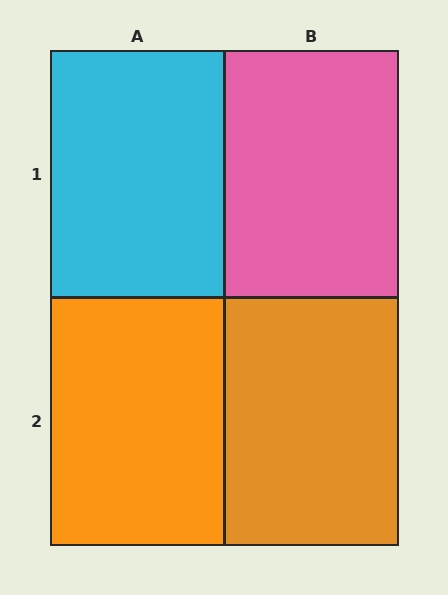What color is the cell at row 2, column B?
Orange.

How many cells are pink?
1 cell is pink.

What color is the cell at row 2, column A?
Orange.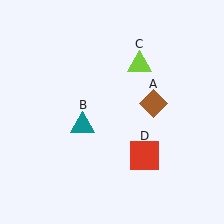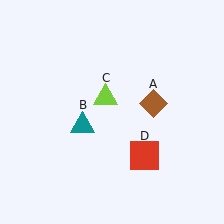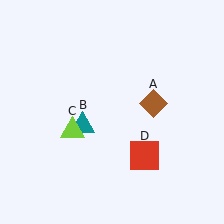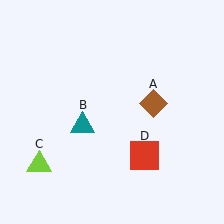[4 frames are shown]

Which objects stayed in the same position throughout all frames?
Brown diamond (object A) and teal triangle (object B) and red square (object D) remained stationary.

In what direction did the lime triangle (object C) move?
The lime triangle (object C) moved down and to the left.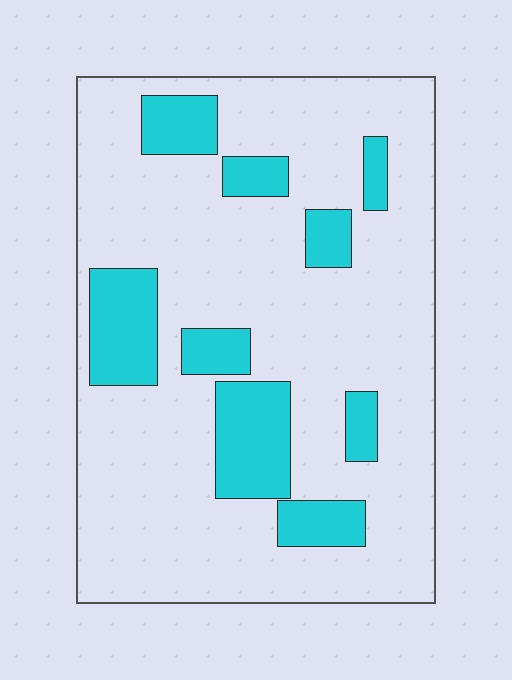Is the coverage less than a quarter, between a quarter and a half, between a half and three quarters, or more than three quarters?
Less than a quarter.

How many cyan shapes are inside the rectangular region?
9.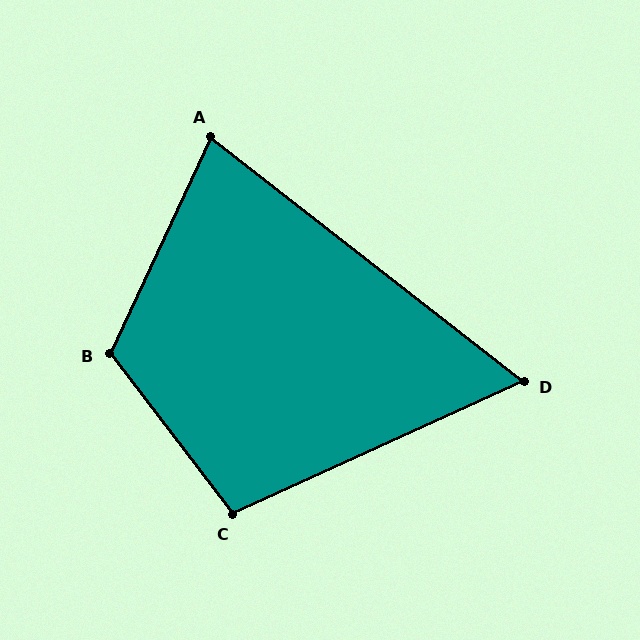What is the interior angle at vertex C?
Approximately 103 degrees (obtuse).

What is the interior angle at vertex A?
Approximately 77 degrees (acute).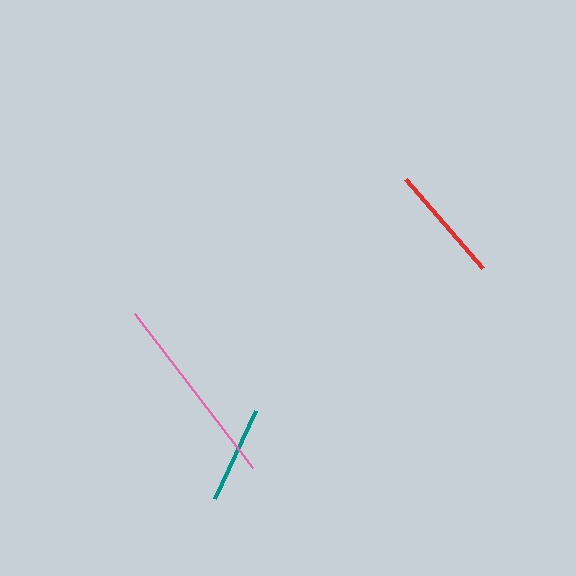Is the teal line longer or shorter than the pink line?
The pink line is longer than the teal line.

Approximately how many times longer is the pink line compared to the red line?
The pink line is approximately 1.7 times the length of the red line.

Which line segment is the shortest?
The teal line is the shortest at approximately 97 pixels.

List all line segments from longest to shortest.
From longest to shortest: pink, red, teal.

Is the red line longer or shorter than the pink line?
The pink line is longer than the red line.